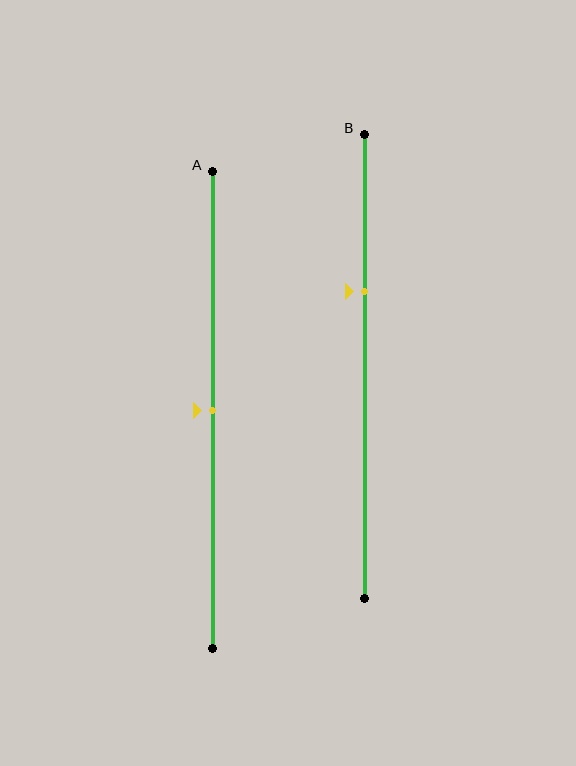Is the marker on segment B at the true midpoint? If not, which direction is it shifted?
No, the marker on segment B is shifted upward by about 16% of the segment length.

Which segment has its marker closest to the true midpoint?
Segment A has its marker closest to the true midpoint.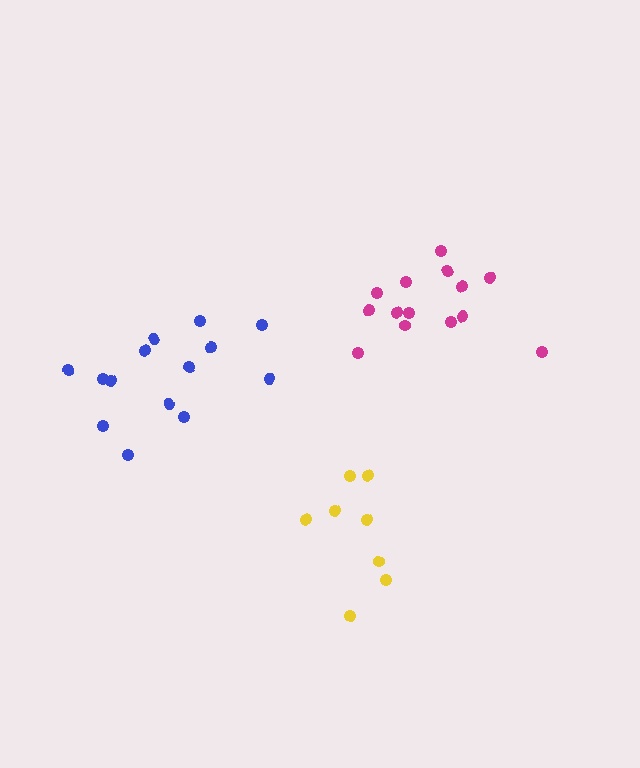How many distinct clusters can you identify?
There are 3 distinct clusters.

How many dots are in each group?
Group 1: 8 dots, Group 2: 14 dots, Group 3: 14 dots (36 total).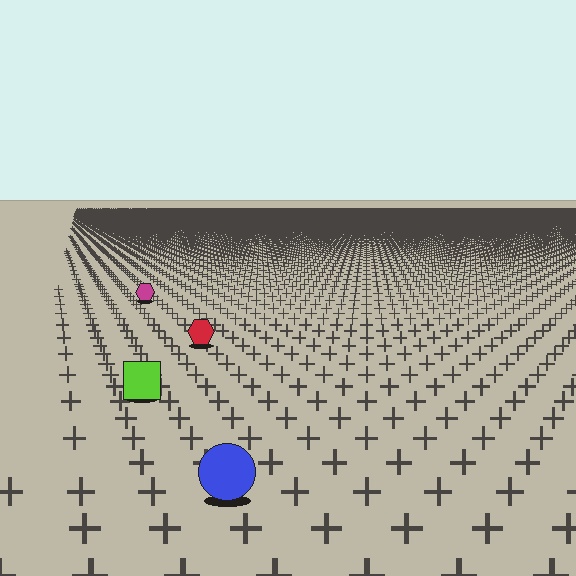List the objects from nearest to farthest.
From nearest to farthest: the blue circle, the lime square, the red hexagon, the magenta hexagon.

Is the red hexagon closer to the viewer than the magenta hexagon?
Yes. The red hexagon is closer — you can tell from the texture gradient: the ground texture is coarser near it.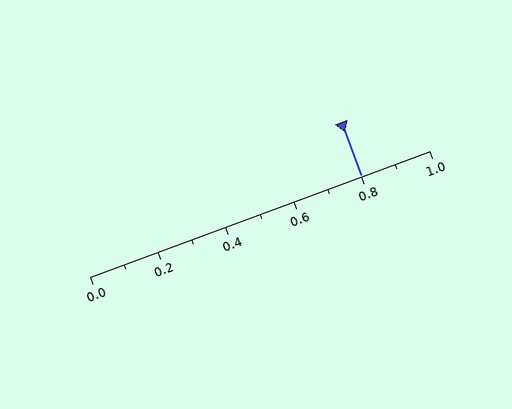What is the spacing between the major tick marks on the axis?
The major ticks are spaced 0.2 apart.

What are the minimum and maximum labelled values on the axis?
The axis runs from 0.0 to 1.0.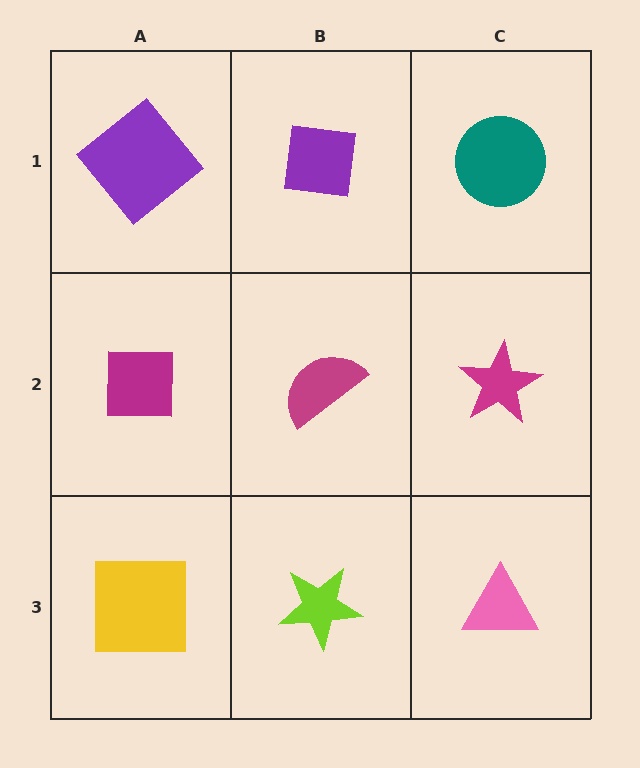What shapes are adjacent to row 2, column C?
A teal circle (row 1, column C), a pink triangle (row 3, column C), a magenta semicircle (row 2, column B).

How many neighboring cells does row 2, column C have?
3.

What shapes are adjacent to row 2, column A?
A purple diamond (row 1, column A), a yellow square (row 3, column A), a magenta semicircle (row 2, column B).